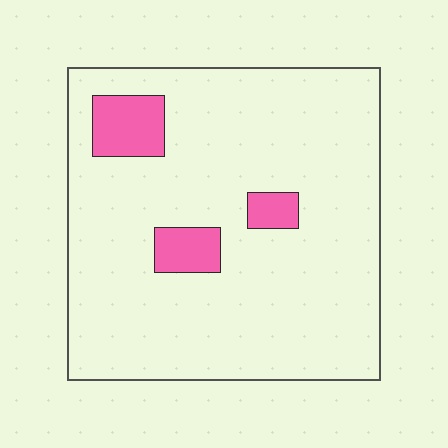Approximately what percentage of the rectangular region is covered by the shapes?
Approximately 10%.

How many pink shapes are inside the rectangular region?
3.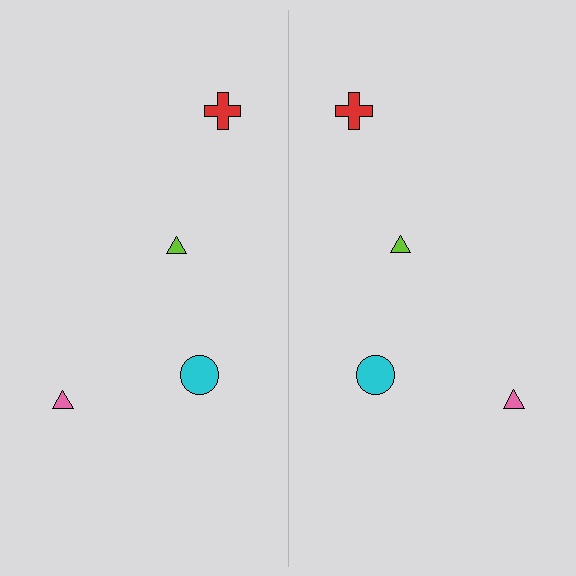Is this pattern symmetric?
Yes, this pattern has bilateral (reflection) symmetry.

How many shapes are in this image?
There are 8 shapes in this image.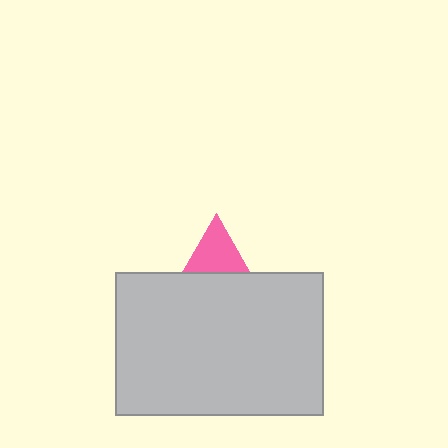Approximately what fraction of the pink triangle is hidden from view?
Roughly 58% of the pink triangle is hidden behind the light gray rectangle.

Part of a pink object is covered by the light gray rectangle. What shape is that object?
It is a triangle.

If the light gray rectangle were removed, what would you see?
You would see the complete pink triangle.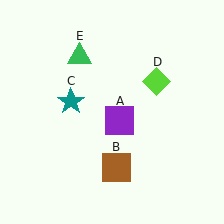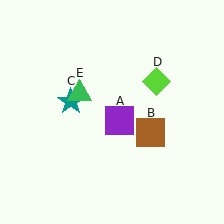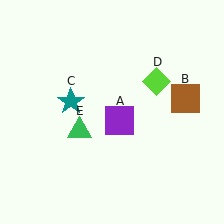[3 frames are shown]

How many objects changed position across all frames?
2 objects changed position: brown square (object B), green triangle (object E).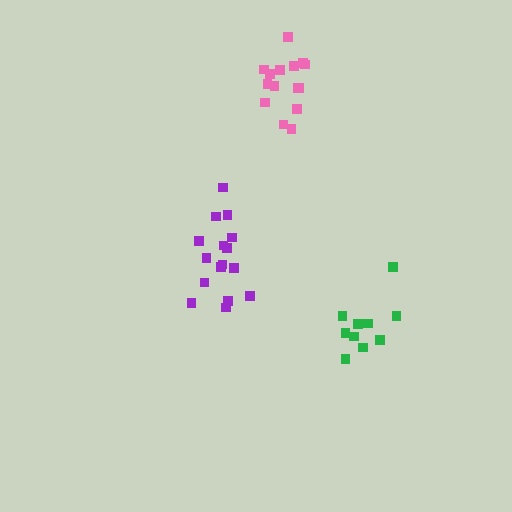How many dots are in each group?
Group 1: 16 dots, Group 2: 10 dots, Group 3: 15 dots (41 total).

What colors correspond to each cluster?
The clusters are colored: purple, green, pink.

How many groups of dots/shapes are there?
There are 3 groups.